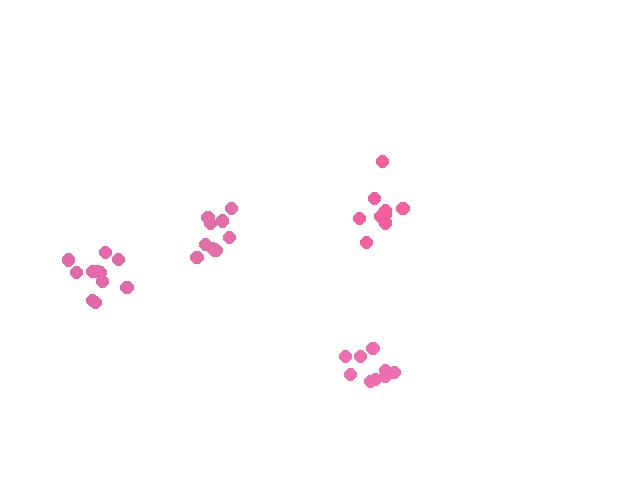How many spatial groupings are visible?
There are 4 spatial groupings.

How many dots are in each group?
Group 1: 9 dots, Group 2: 11 dots, Group 3: 10 dots, Group 4: 9 dots (39 total).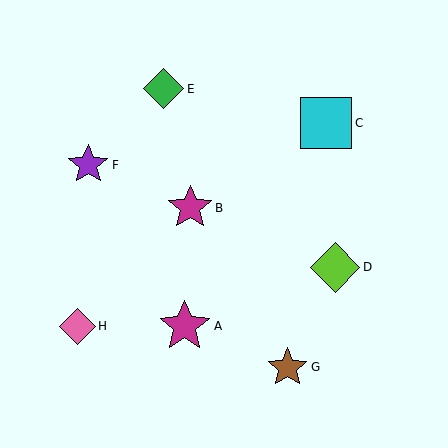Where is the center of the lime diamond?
The center of the lime diamond is at (335, 267).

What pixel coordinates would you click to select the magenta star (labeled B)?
Click at (190, 208) to select the magenta star B.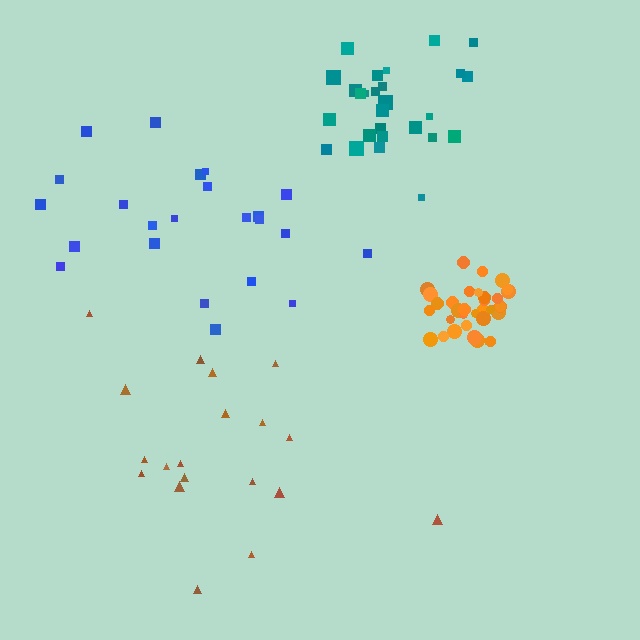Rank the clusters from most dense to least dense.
orange, teal, blue, brown.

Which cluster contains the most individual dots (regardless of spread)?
Orange (35).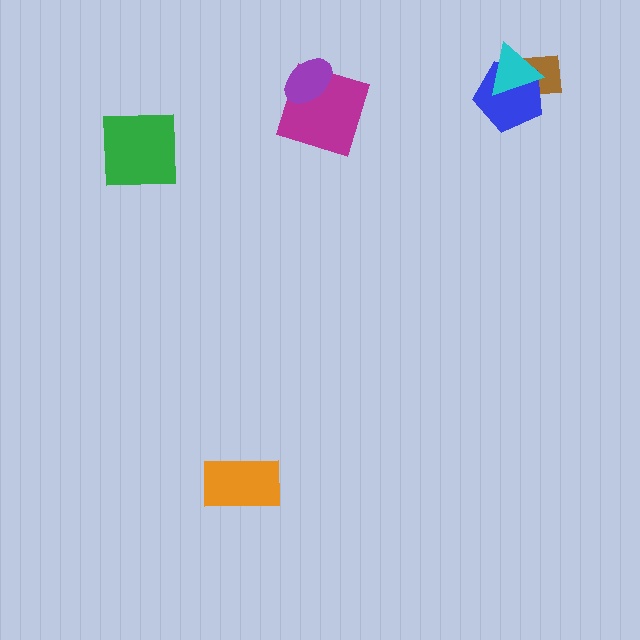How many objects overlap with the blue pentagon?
2 objects overlap with the blue pentagon.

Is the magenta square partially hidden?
Yes, it is partially covered by another shape.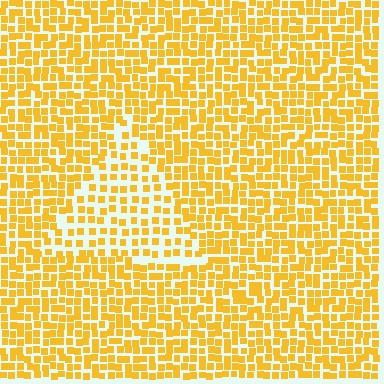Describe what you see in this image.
The image contains small yellow elements arranged at two different densities. A triangle-shaped region is visible where the elements are less densely packed than the surrounding area.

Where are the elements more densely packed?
The elements are more densely packed outside the triangle boundary.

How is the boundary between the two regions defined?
The boundary is defined by a change in element density (approximately 1.7x ratio). All elements are the same color, size, and shape.